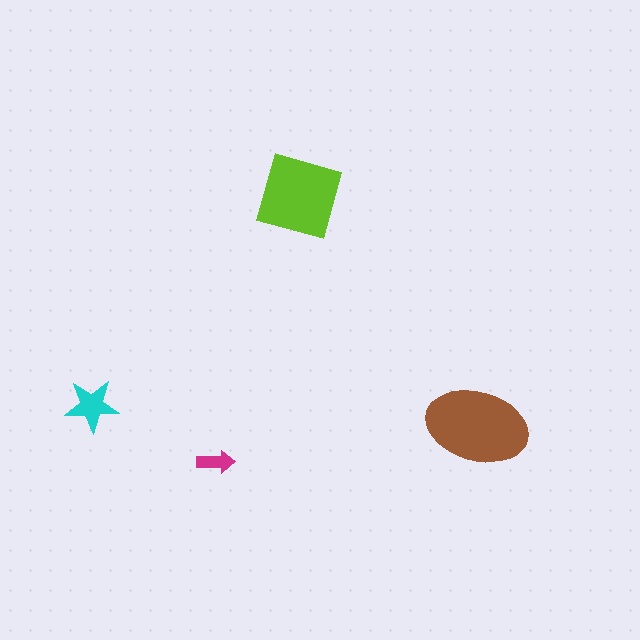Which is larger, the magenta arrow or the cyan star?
The cyan star.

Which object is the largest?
The brown ellipse.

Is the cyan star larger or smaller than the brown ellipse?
Smaller.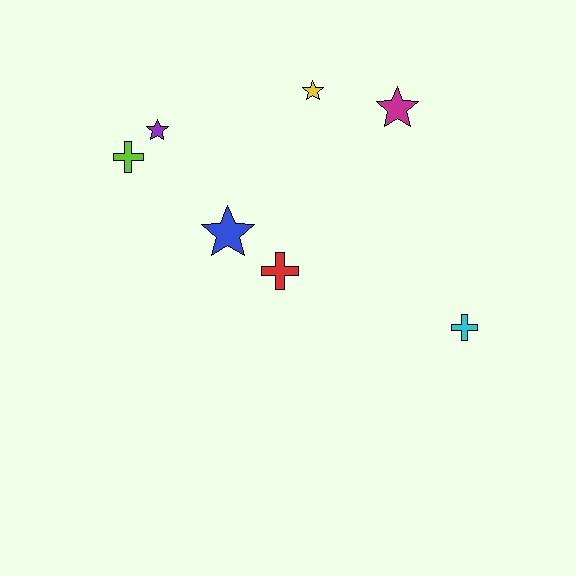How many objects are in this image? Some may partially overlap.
There are 7 objects.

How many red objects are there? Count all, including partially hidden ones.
There is 1 red object.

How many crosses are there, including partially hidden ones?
There are 3 crosses.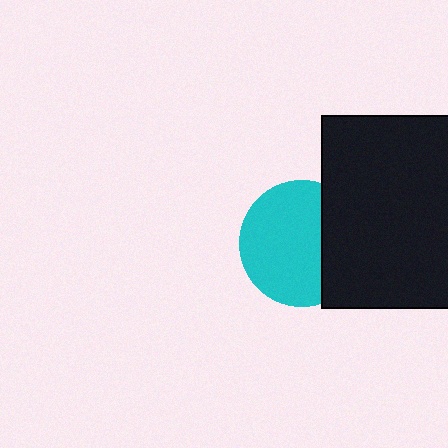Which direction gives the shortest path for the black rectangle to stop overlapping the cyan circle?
Moving right gives the shortest separation.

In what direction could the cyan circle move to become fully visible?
The cyan circle could move left. That would shift it out from behind the black rectangle entirely.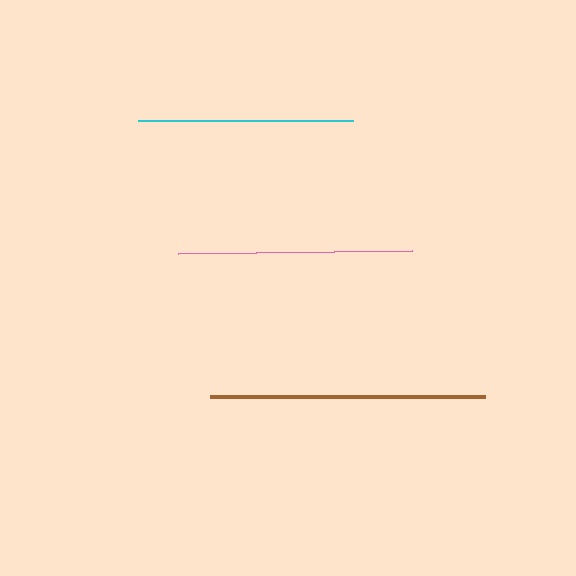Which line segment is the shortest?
The cyan line is the shortest at approximately 215 pixels.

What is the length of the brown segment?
The brown segment is approximately 275 pixels long.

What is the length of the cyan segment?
The cyan segment is approximately 215 pixels long.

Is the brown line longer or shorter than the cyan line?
The brown line is longer than the cyan line.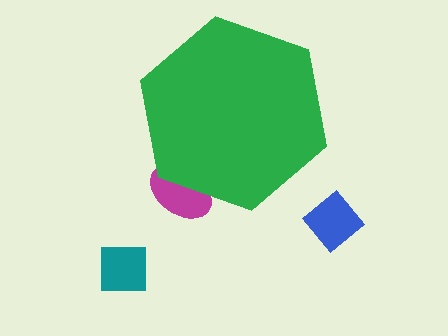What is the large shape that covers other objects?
A green hexagon.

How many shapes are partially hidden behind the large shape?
1 shape is partially hidden.